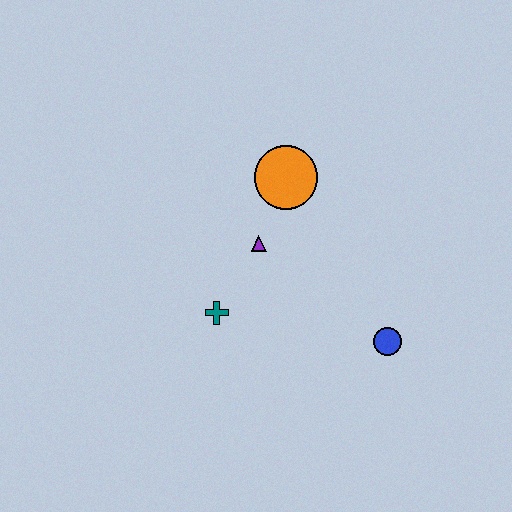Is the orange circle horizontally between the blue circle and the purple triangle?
Yes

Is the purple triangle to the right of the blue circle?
No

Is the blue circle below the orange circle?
Yes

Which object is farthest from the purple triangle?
The blue circle is farthest from the purple triangle.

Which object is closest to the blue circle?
The purple triangle is closest to the blue circle.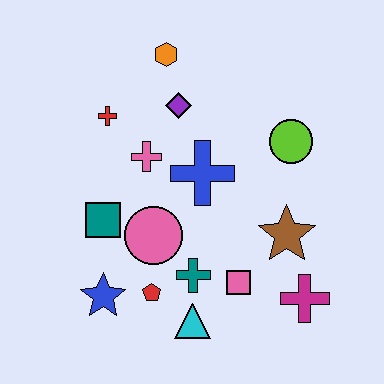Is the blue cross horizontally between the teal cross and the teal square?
No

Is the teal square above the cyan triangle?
Yes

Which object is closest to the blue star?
The red pentagon is closest to the blue star.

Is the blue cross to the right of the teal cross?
Yes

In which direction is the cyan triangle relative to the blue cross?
The cyan triangle is below the blue cross.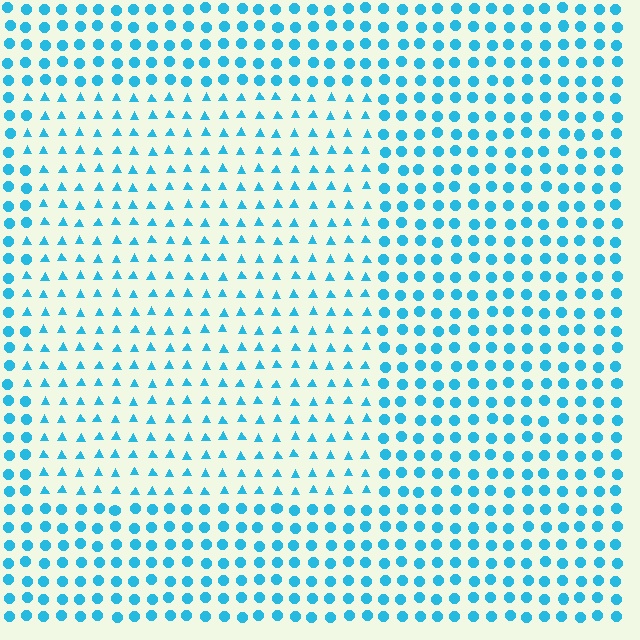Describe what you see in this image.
The image is filled with small cyan elements arranged in a uniform grid. A rectangle-shaped region contains triangles, while the surrounding area contains circles. The boundary is defined purely by the change in element shape.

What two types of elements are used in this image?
The image uses triangles inside the rectangle region and circles outside it.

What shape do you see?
I see a rectangle.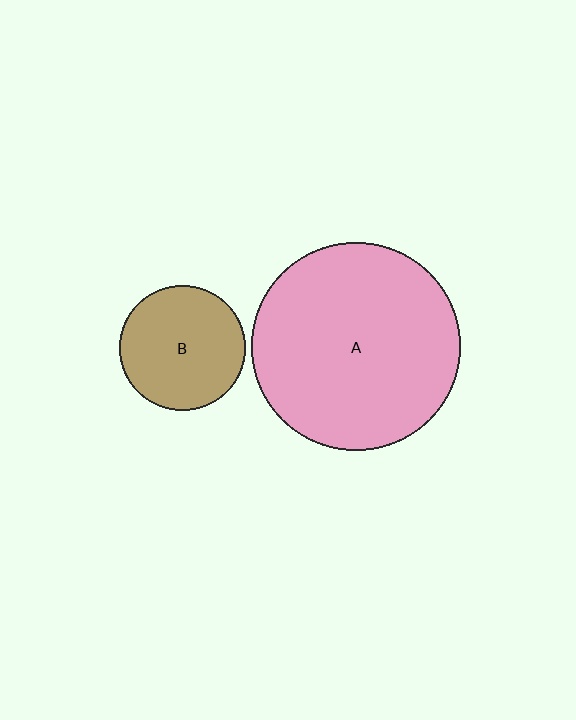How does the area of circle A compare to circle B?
Approximately 2.8 times.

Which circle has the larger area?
Circle A (pink).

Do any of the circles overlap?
No, none of the circles overlap.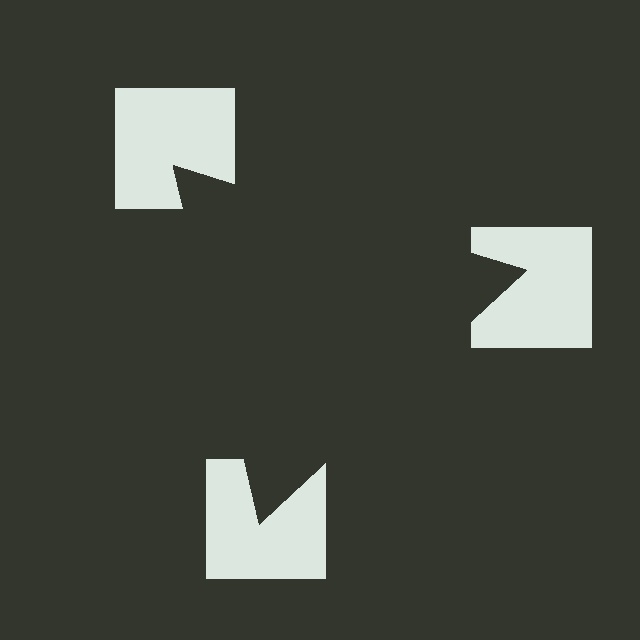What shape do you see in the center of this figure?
An illusory triangle — its edges are inferred from the aligned wedge cuts in the notched squares, not physically drawn.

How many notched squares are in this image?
There are 3 — one at each vertex of the illusory triangle.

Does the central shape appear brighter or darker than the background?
It typically appears slightly darker than the background, even though no actual brightness change is drawn.